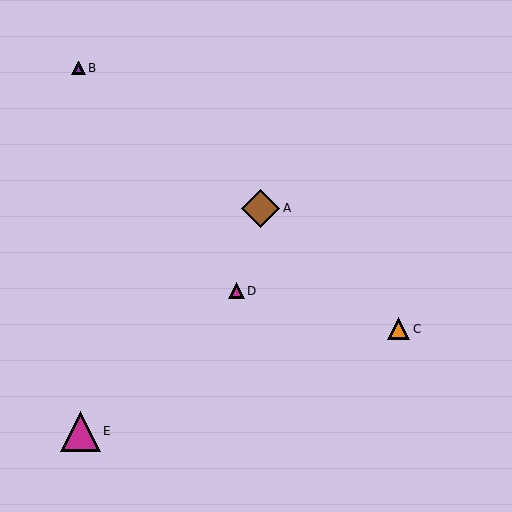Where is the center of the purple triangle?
The center of the purple triangle is at (79, 68).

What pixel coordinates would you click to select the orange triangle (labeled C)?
Click at (399, 329) to select the orange triangle C.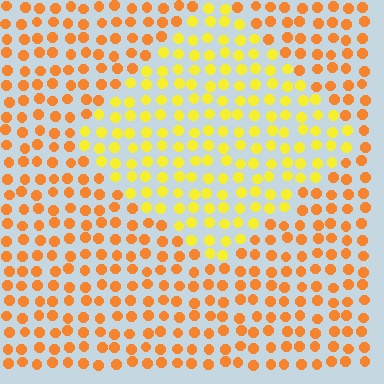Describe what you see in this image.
The image is filled with small orange elements in a uniform arrangement. A diamond-shaped region is visible where the elements are tinted to a slightly different hue, forming a subtle color boundary.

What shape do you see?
I see a diamond.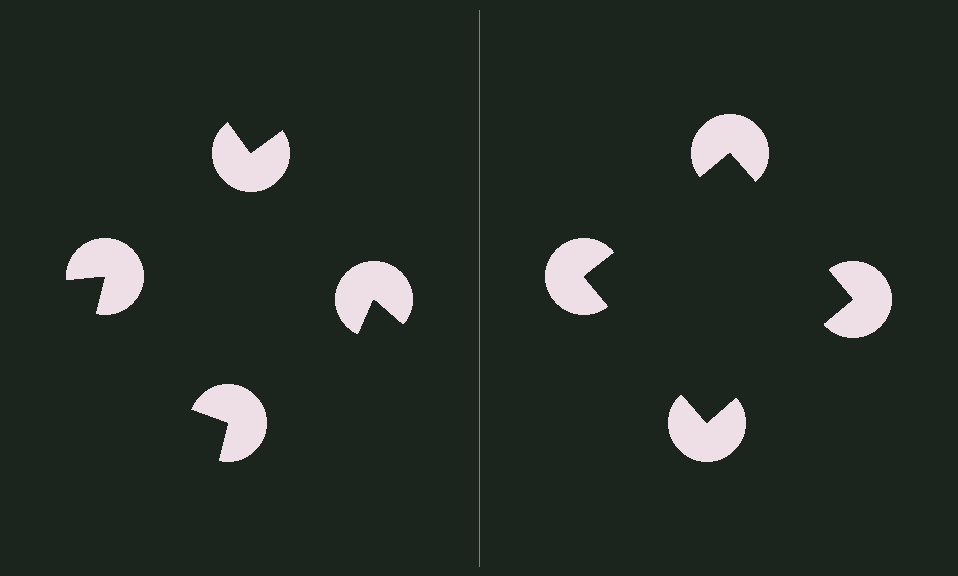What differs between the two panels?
The pac-man discs are positioned identically on both sides; only the wedge orientations differ. On the right they align to a square; on the left they are misaligned.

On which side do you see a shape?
An illusory square appears on the right side. On the left side the wedge cuts are rotated, so no coherent shape forms.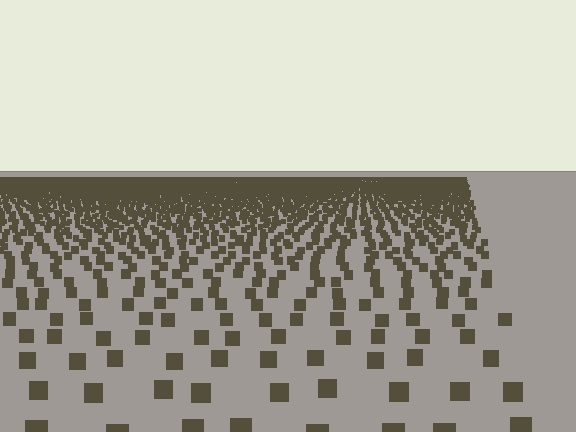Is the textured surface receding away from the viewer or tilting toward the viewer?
The surface is receding away from the viewer. Texture elements get smaller and denser toward the top.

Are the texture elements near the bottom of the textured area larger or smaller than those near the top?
Larger. Near the bottom, elements are closer to the viewer and appear at a bigger on-screen size.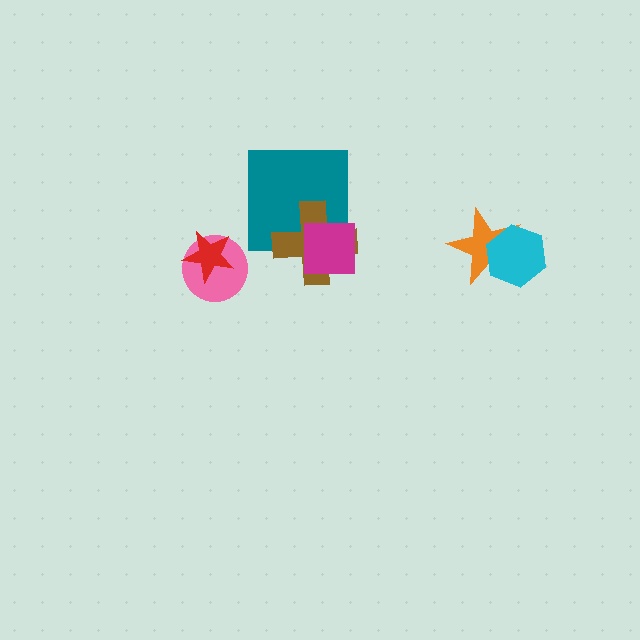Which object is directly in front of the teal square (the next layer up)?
The brown cross is directly in front of the teal square.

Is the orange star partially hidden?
Yes, it is partially covered by another shape.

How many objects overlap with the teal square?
2 objects overlap with the teal square.